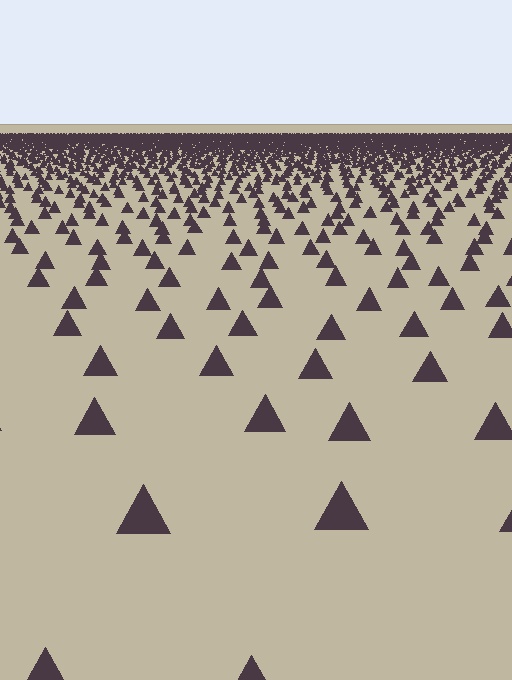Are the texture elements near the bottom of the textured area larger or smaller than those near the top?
Larger. Near the bottom, elements are closer to the viewer and appear at a bigger on-screen size.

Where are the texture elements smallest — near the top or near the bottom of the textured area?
Near the top.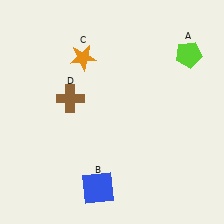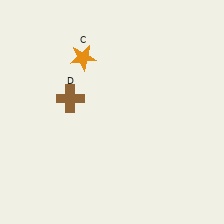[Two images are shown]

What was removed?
The lime pentagon (A), the blue square (B) were removed in Image 2.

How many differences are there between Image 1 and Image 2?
There are 2 differences between the two images.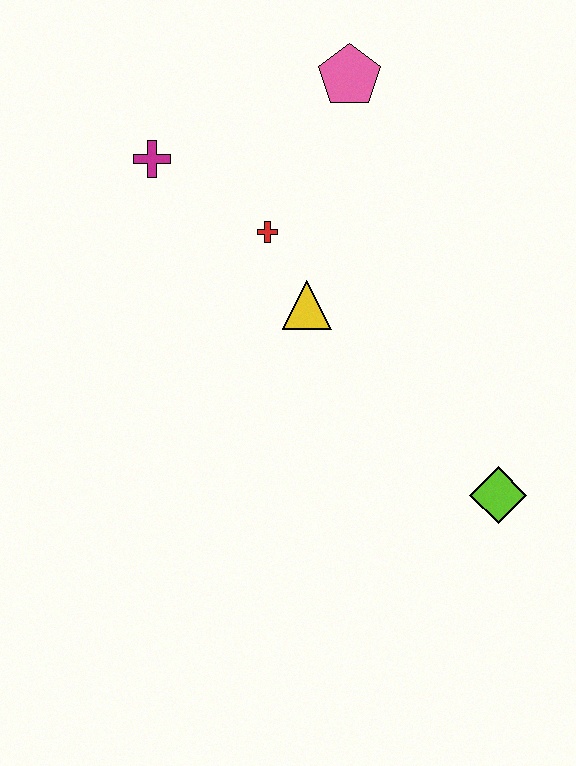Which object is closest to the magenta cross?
The red cross is closest to the magenta cross.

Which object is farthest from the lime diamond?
The magenta cross is farthest from the lime diamond.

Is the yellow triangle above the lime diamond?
Yes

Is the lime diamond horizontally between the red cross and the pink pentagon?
No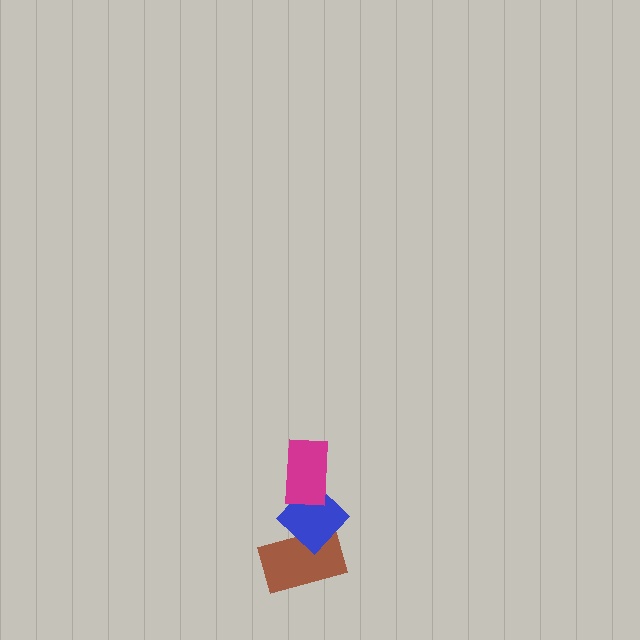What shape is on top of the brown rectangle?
The blue diamond is on top of the brown rectangle.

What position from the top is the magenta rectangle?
The magenta rectangle is 1st from the top.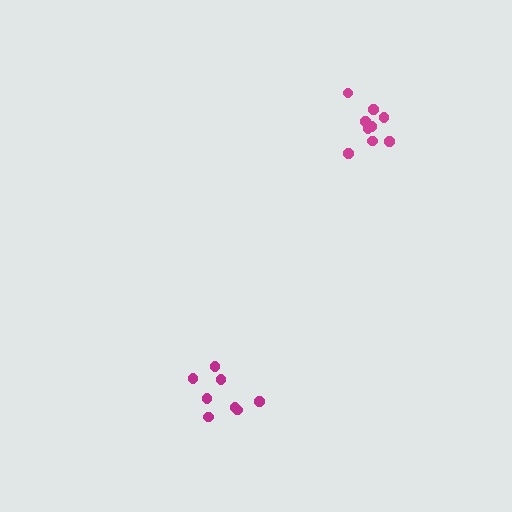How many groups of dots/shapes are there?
There are 2 groups.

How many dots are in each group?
Group 1: 8 dots, Group 2: 9 dots (17 total).